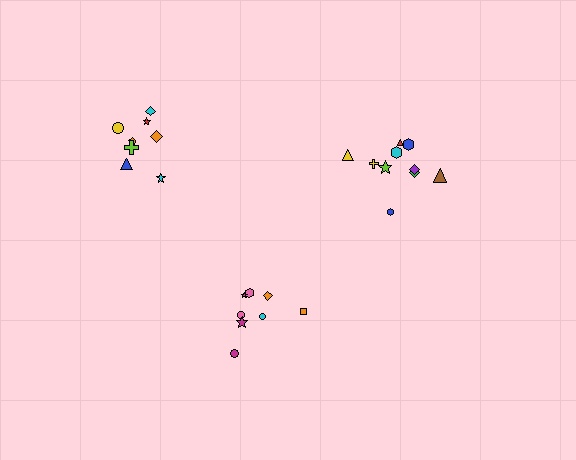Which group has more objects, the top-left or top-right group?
The top-right group.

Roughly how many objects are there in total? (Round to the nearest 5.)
Roughly 25 objects in total.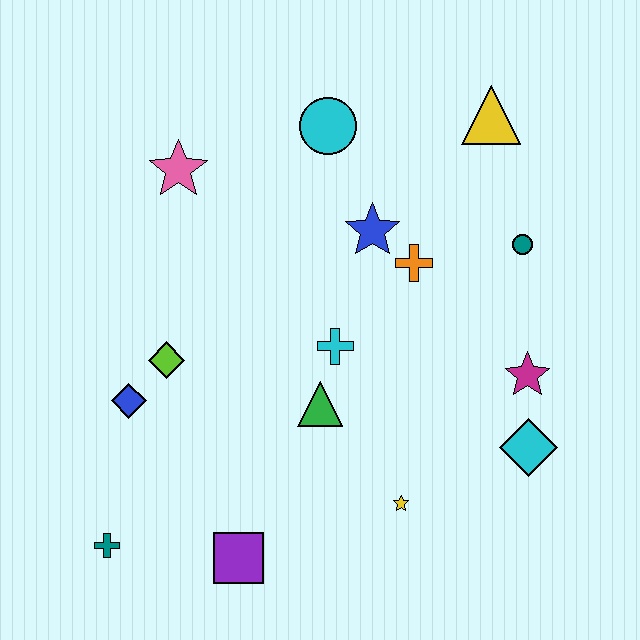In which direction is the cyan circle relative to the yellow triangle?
The cyan circle is to the left of the yellow triangle.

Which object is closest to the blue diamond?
The lime diamond is closest to the blue diamond.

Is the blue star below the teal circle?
No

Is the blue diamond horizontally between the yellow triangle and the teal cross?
Yes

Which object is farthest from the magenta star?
The teal cross is farthest from the magenta star.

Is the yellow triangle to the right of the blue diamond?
Yes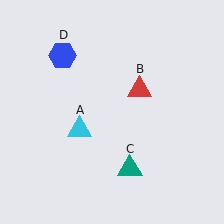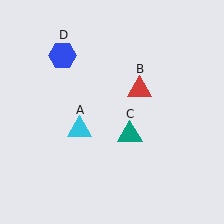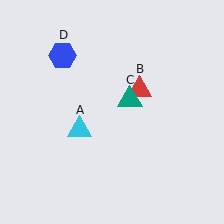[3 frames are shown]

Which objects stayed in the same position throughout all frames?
Cyan triangle (object A) and red triangle (object B) and blue hexagon (object D) remained stationary.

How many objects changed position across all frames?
1 object changed position: teal triangle (object C).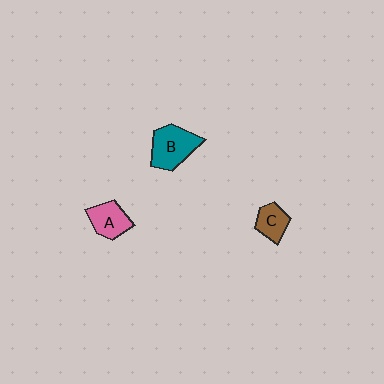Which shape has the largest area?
Shape B (teal).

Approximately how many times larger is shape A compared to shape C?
Approximately 1.3 times.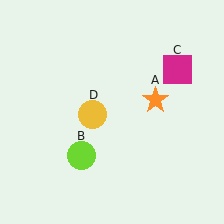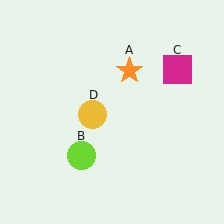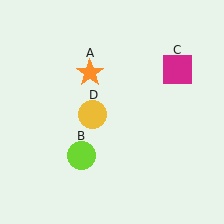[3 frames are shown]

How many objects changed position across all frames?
1 object changed position: orange star (object A).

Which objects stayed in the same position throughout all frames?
Lime circle (object B) and magenta square (object C) and yellow circle (object D) remained stationary.